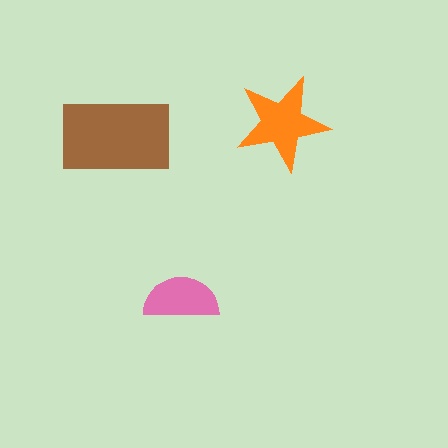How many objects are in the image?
There are 3 objects in the image.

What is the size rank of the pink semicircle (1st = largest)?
3rd.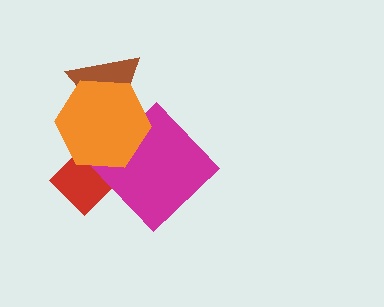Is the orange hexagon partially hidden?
No, no other shape covers it.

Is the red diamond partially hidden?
Yes, it is partially covered by another shape.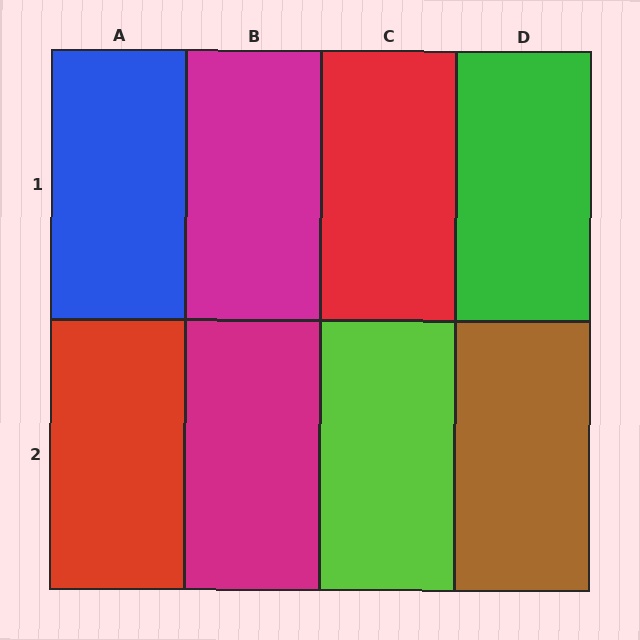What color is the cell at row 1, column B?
Magenta.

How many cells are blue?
1 cell is blue.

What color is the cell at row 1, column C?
Red.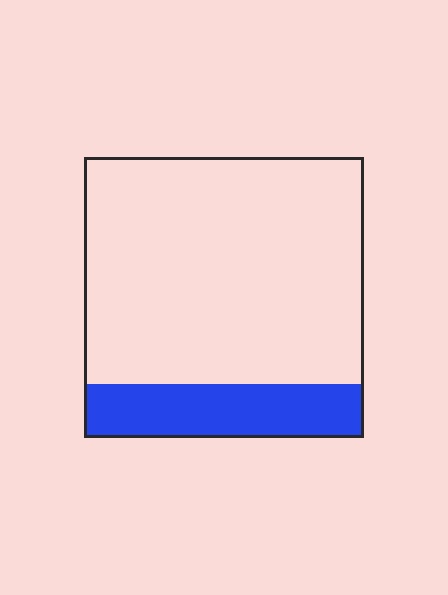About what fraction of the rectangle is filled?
About one fifth (1/5).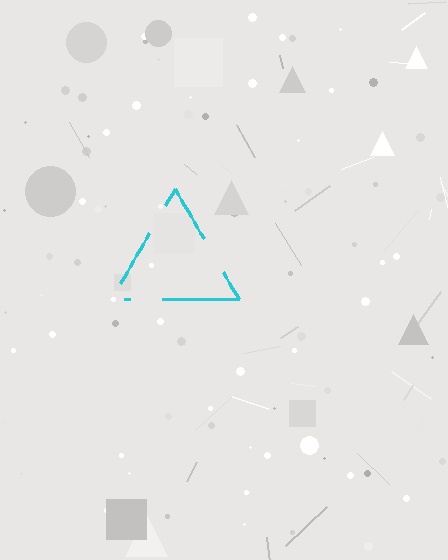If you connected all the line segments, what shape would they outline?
They would outline a triangle.